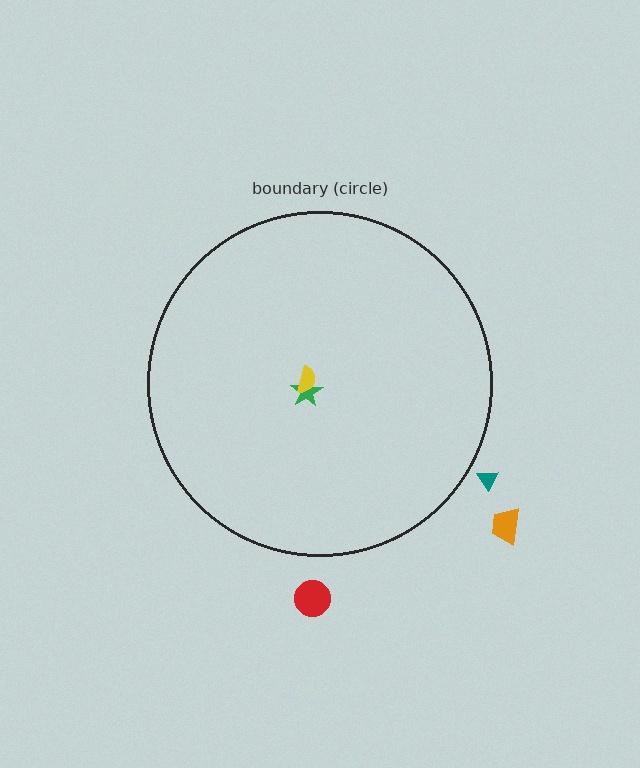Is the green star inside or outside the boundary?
Inside.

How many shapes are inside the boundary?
2 inside, 3 outside.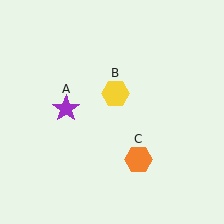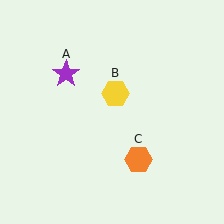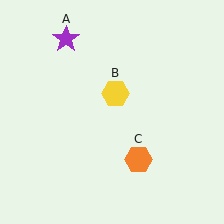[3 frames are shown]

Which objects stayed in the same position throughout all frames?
Yellow hexagon (object B) and orange hexagon (object C) remained stationary.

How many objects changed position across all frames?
1 object changed position: purple star (object A).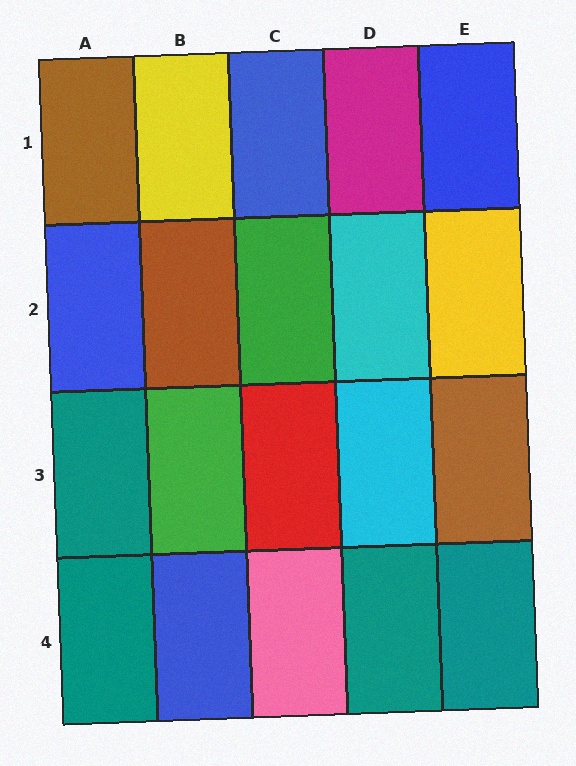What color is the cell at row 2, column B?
Brown.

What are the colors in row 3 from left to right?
Teal, green, red, cyan, brown.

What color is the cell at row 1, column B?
Yellow.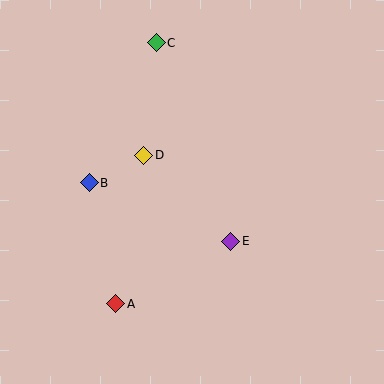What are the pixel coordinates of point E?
Point E is at (231, 241).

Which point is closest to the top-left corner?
Point C is closest to the top-left corner.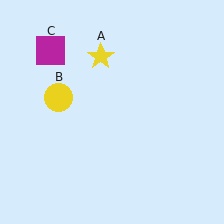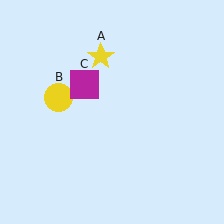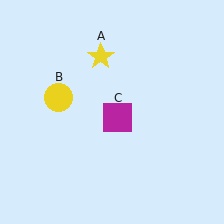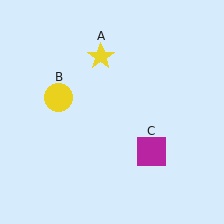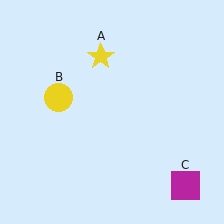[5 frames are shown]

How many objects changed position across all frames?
1 object changed position: magenta square (object C).